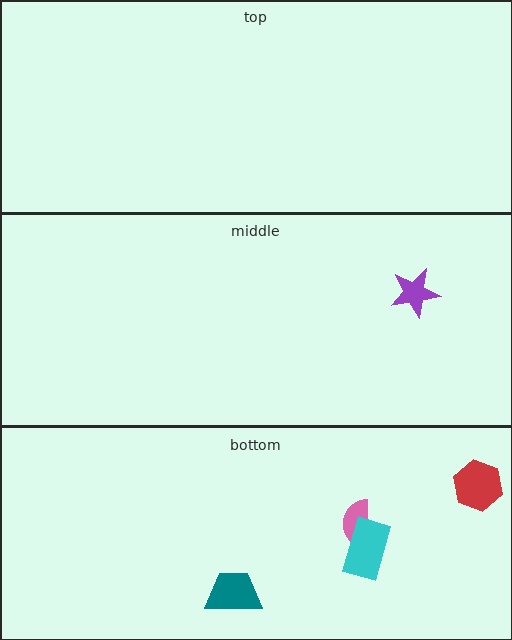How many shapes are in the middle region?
1.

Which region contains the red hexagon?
The bottom region.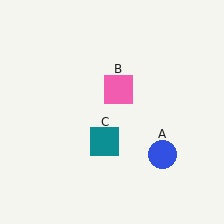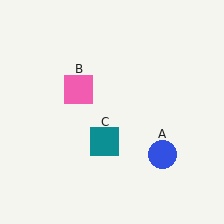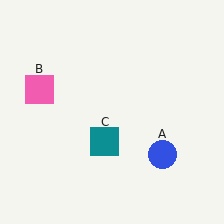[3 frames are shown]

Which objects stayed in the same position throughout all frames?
Blue circle (object A) and teal square (object C) remained stationary.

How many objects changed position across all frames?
1 object changed position: pink square (object B).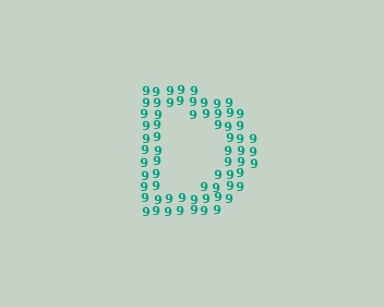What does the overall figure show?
The overall figure shows the letter D.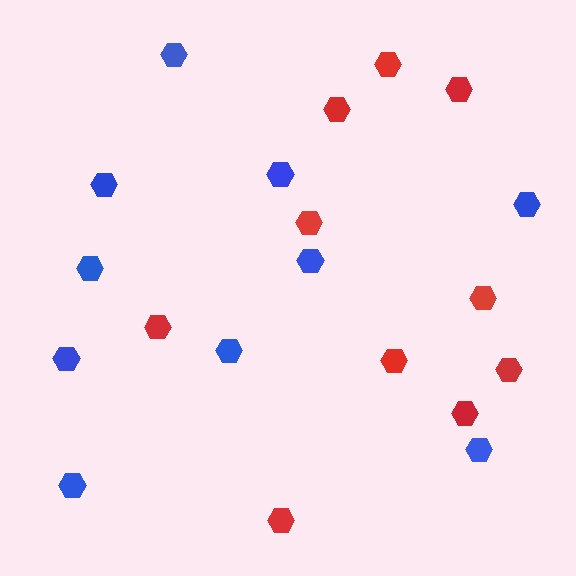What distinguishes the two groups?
There are 2 groups: one group of blue hexagons (10) and one group of red hexagons (10).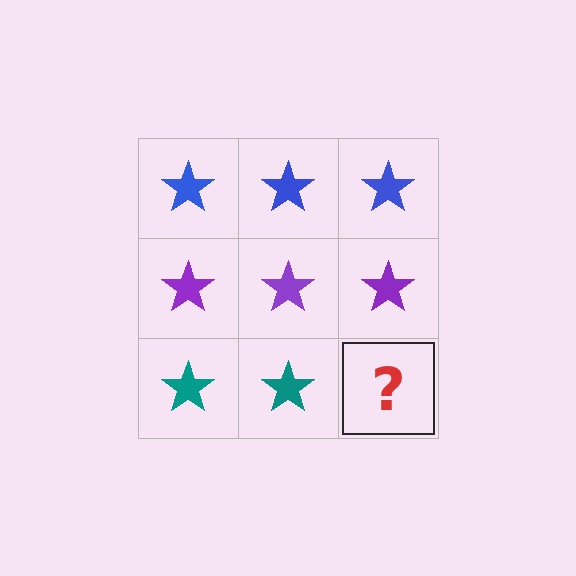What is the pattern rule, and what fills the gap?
The rule is that each row has a consistent color. The gap should be filled with a teal star.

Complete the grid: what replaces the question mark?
The question mark should be replaced with a teal star.